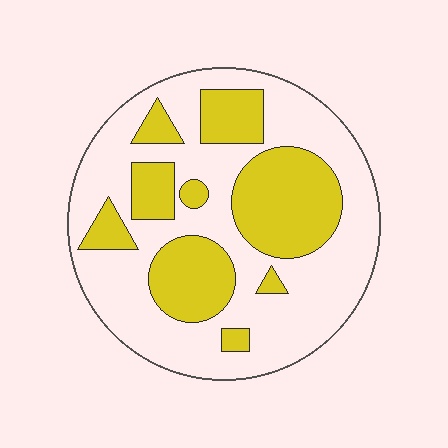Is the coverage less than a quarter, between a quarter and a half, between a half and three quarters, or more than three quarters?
Between a quarter and a half.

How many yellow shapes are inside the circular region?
9.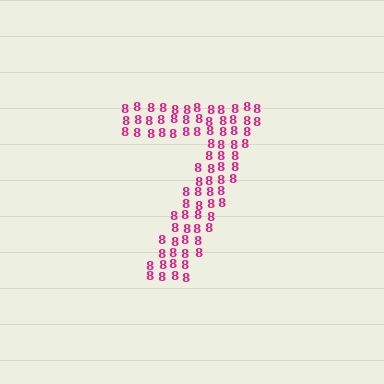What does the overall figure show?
The overall figure shows the digit 7.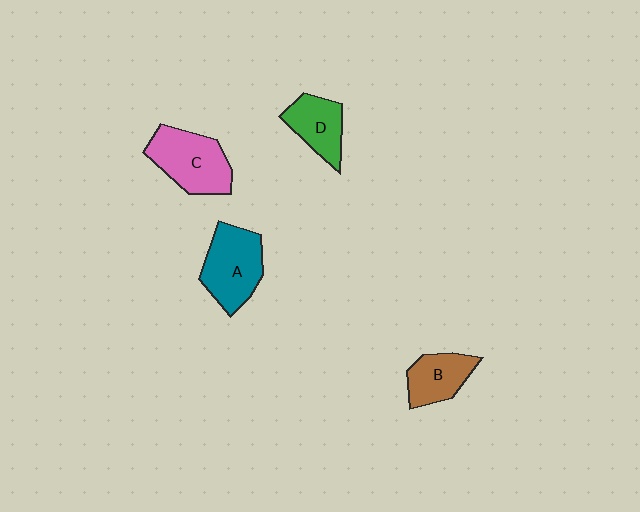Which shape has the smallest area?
Shape B (brown).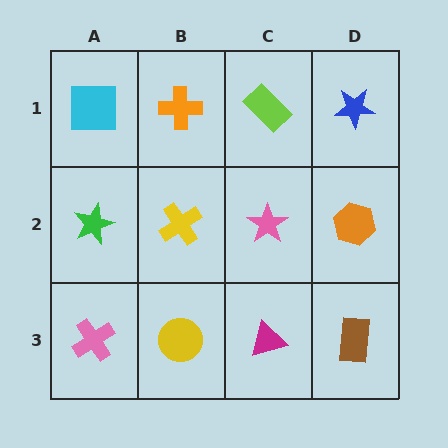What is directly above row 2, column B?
An orange cross.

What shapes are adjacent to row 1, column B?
A yellow cross (row 2, column B), a cyan square (row 1, column A), a lime rectangle (row 1, column C).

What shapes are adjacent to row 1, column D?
An orange hexagon (row 2, column D), a lime rectangle (row 1, column C).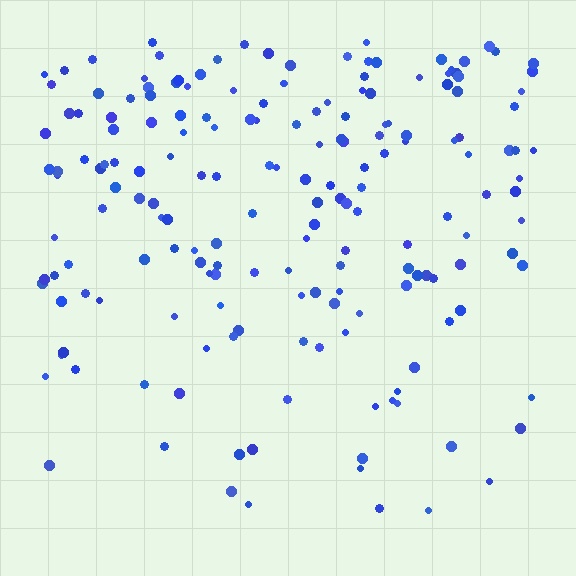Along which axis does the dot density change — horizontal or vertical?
Vertical.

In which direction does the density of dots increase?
From bottom to top, with the top side densest.